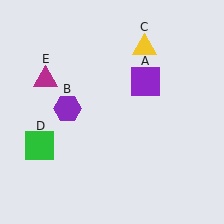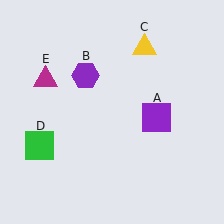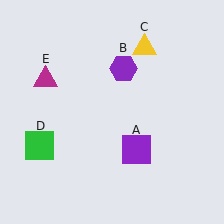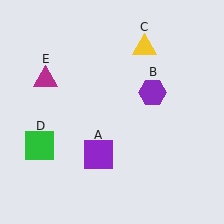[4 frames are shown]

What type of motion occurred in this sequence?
The purple square (object A), purple hexagon (object B) rotated clockwise around the center of the scene.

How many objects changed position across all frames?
2 objects changed position: purple square (object A), purple hexagon (object B).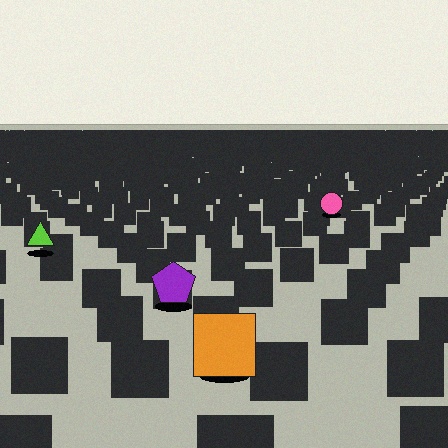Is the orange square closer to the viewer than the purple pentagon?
Yes. The orange square is closer — you can tell from the texture gradient: the ground texture is coarser near it.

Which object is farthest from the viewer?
The pink circle is farthest from the viewer. It appears smaller and the ground texture around it is denser.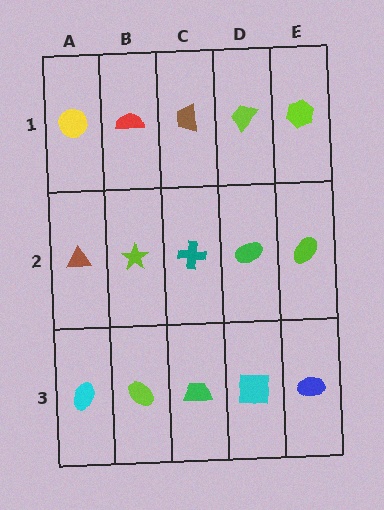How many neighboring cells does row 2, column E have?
3.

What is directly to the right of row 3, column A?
A lime ellipse.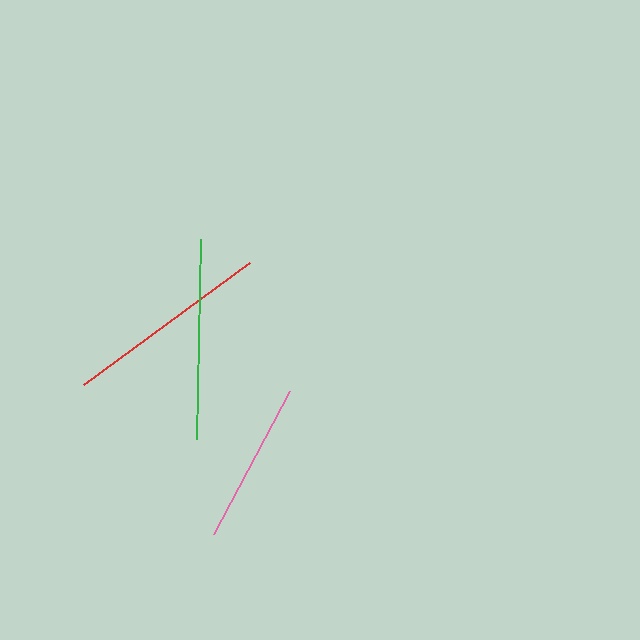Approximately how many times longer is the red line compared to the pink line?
The red line is approximately 1.3 times the length of the pink line.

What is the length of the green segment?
The green segment is approximately 200 pixels long.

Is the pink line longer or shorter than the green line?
The green line is longer than the pink line.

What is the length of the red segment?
The red segment is approximately 206 pixels long.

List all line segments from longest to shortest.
From longest to shortest: red, green, pink.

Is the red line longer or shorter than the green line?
The red line is longer than the green line.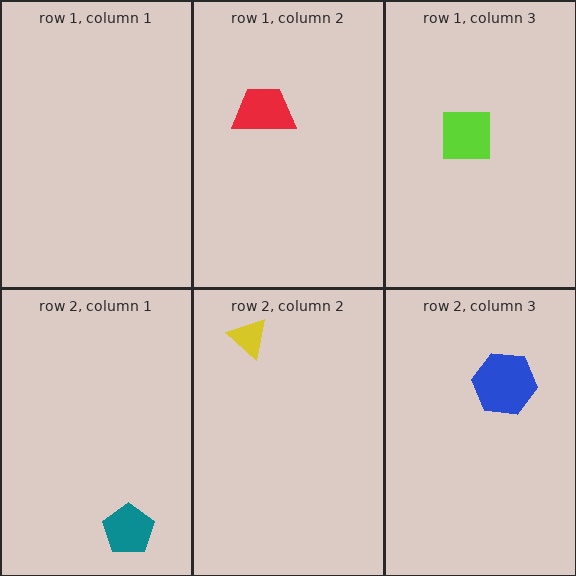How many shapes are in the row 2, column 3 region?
1.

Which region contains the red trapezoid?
The row 1, column 2 region.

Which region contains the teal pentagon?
The row 2, column 1 region.